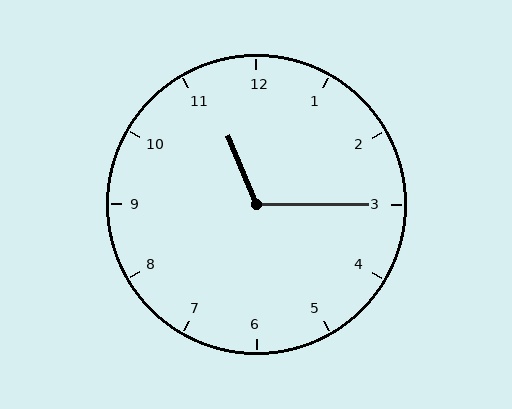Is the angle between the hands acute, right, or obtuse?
It is obtuse.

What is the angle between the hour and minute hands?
Approximately 112 degrees.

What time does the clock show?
11:15.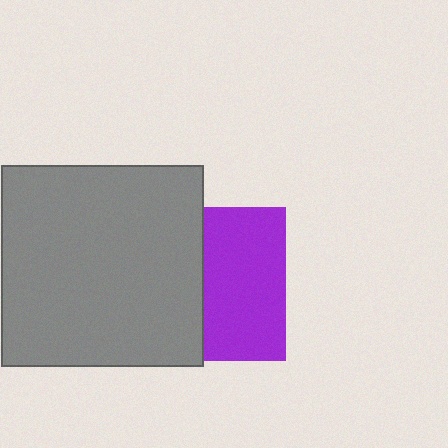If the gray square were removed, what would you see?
You would see the complete purple square.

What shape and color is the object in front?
The object in front is a gray square.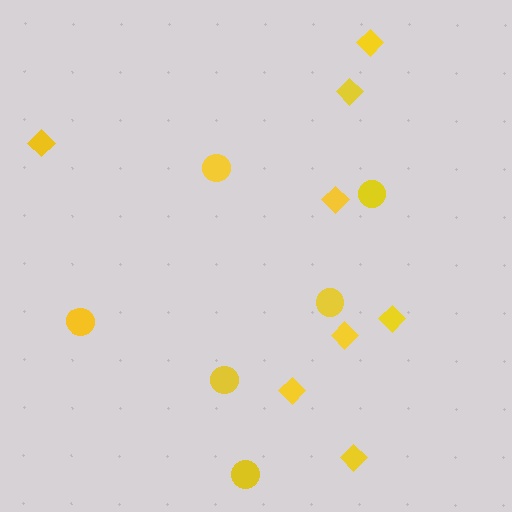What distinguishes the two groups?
There are 2 groups: one group of circles (6) and one group of diamonds (8).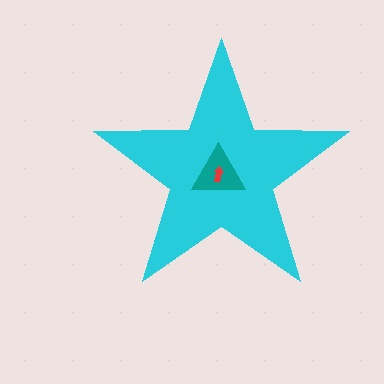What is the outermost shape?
The cyan star.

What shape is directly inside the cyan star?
The teal triangle.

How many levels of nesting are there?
3.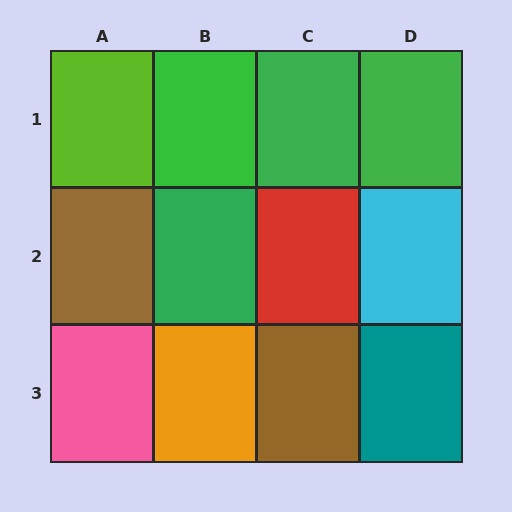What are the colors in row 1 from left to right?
Lime, green, green, green.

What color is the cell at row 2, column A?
Brown.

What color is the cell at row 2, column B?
Green.